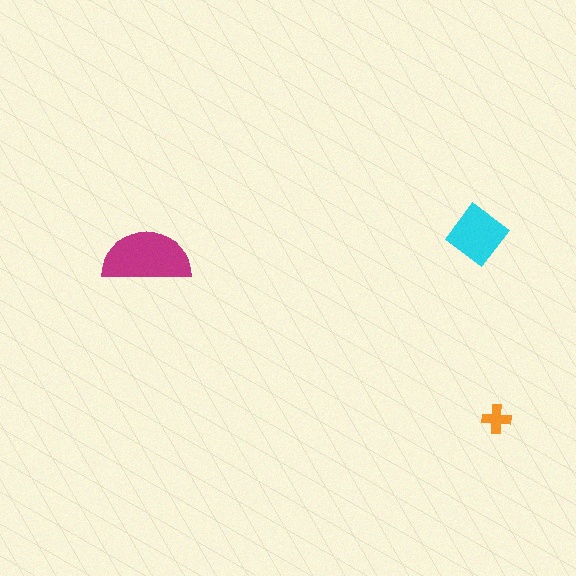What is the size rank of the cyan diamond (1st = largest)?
2nd.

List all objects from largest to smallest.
The magenta semicircle, the cyan diamond, the orange cross.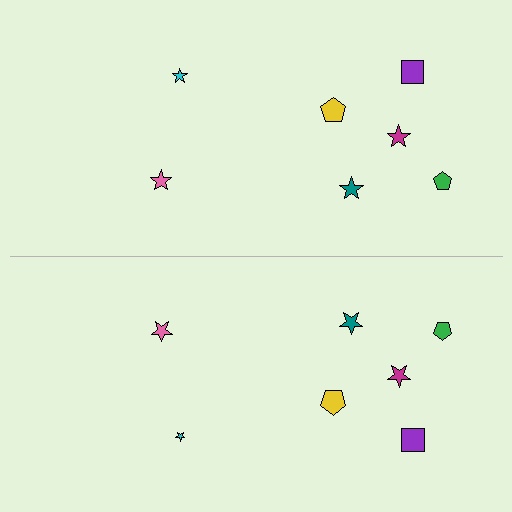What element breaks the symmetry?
The cyan star on the bottom side has a different size than its mirror counterpart.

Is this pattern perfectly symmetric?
No, the pattern is not perfectly symmetric. The cyan star on the bottom side has a different size than its mirror counterpart.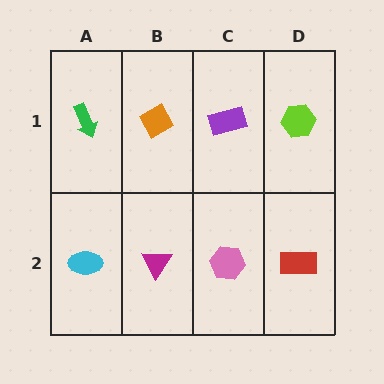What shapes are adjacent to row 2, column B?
An orange diamond (row 1, column B), a cyan ellipse (row 2, column A), a pink hexagon (row 2, column C).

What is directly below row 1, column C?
A pink hexagon.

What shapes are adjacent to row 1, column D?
A red rectangle (row 2, column D), a purple rectangle (row 1, column C).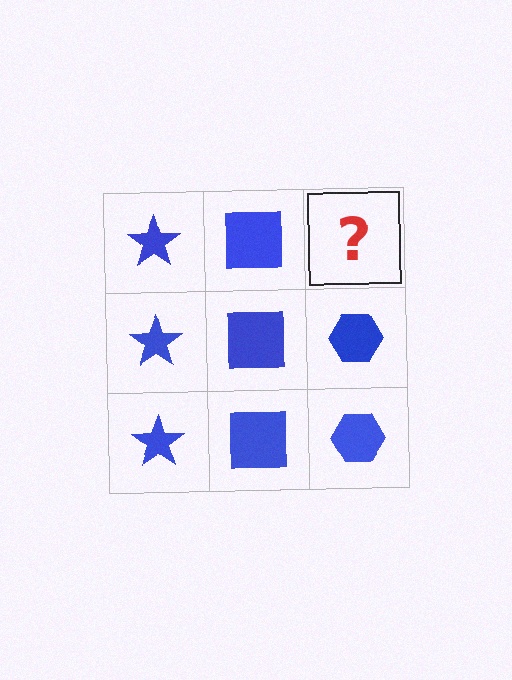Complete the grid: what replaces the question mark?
The question mark should be replaced with a blue hexagon.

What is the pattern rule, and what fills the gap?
The rule is that each column has a consistent shape. The gap should be filled with a blue hexagon.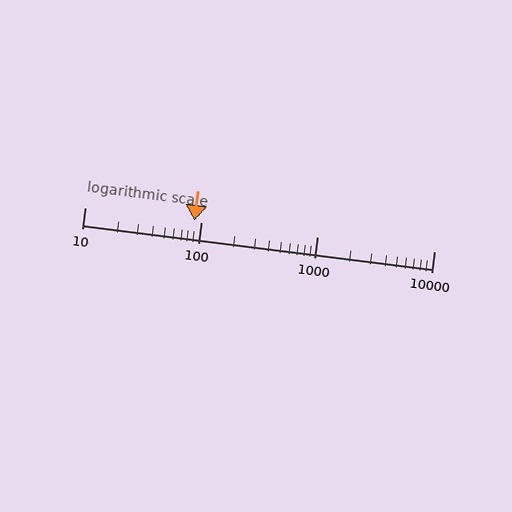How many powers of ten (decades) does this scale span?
The scale spans 3 decades, from 10 to 10000.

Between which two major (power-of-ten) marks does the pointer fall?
The pointer is between 10 and 100.